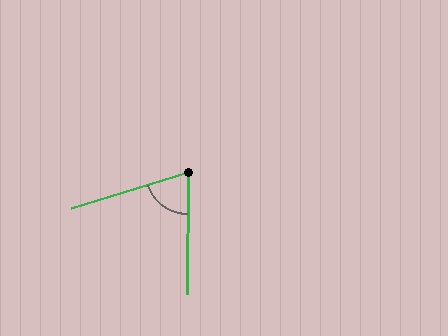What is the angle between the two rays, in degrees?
Approximately 72 degrees.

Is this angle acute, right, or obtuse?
It is acute.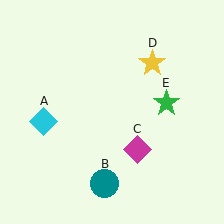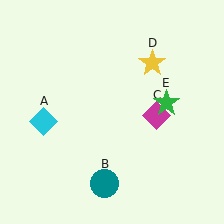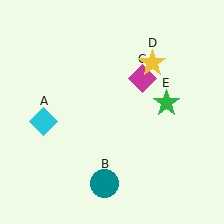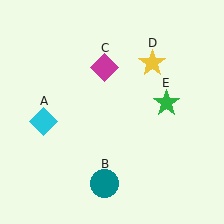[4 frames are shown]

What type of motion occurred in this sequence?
The magenta diamond (object C) rotated counterclockwise around the center of the scene.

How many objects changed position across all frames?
1 object changed position: magenta diamond (object C).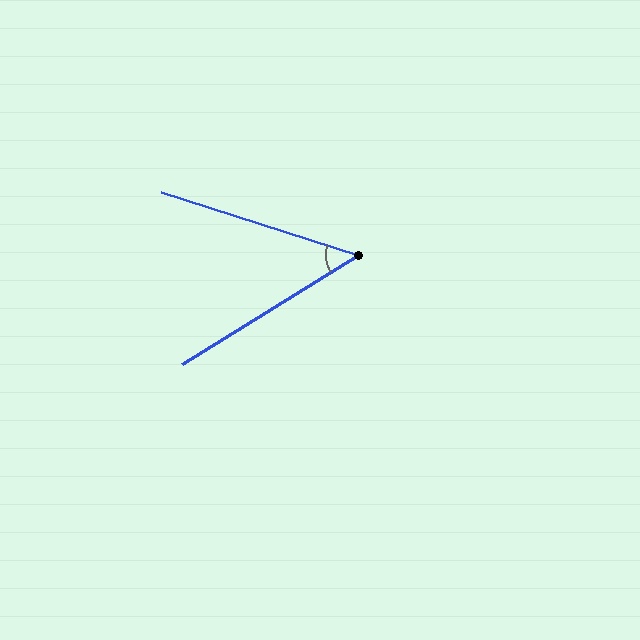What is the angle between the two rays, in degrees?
Approximately 49 degrees.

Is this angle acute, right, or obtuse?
It is acute.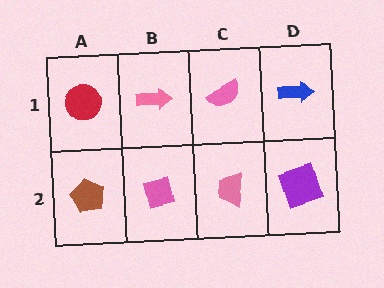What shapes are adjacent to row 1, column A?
A brown pentagon (row 2, column A), a pink arrow (row 1, column B).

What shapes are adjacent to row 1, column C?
A pink trapezoid (row 2, column C), a pink arrow (row 1, column B), a blue arrow (row 1, column D).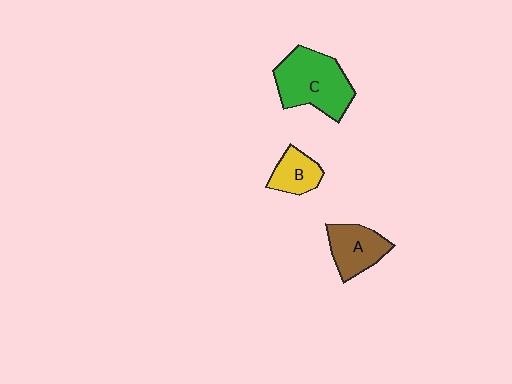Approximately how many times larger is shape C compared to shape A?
Approximately 1.6 times.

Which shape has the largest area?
Shape C (green).